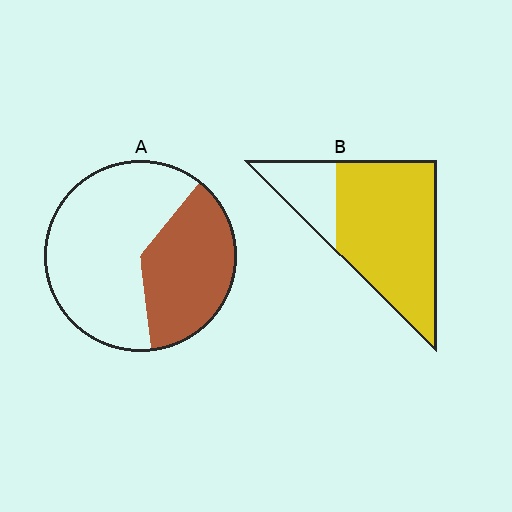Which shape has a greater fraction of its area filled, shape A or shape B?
Shape B.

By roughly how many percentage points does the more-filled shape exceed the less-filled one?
By roughly 40 percentage points (B over A).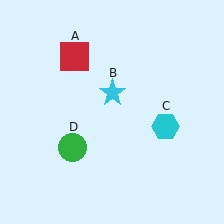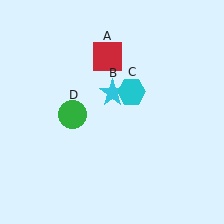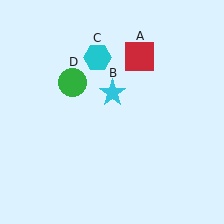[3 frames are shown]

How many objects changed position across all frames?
3 objects changed position: red square (object A), cyan hexagon (object C), green circle (object D).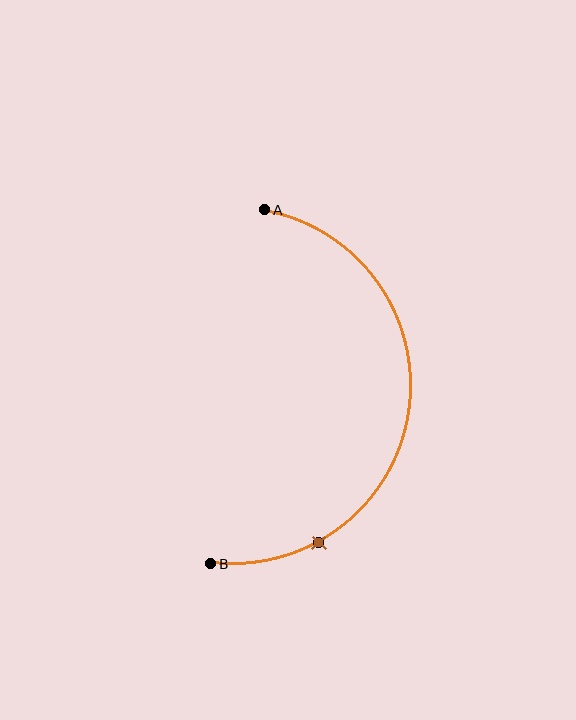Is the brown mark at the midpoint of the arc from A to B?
No. The brown mark lies on the arc but is closer to endpoint B. The arc midpoint would be at the point on the curve equidistant along the arc from both A and B.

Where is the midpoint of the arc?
The arc midpoint is the point on the curve farthest from the straight line joining A and B. It sits to the right of that line.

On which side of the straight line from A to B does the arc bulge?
The arc bulges to the right of the straight line connecting A and B.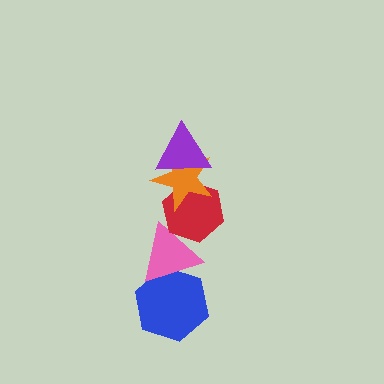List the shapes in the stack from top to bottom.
From top to bottom: the purple triangle, the orange star, the red hexagon, the pink triangle, the blue hexagon.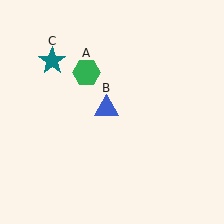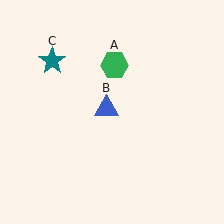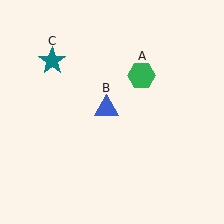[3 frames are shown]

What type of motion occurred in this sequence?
The green hexagon (object A) rotated clockwise around the center of the scene.